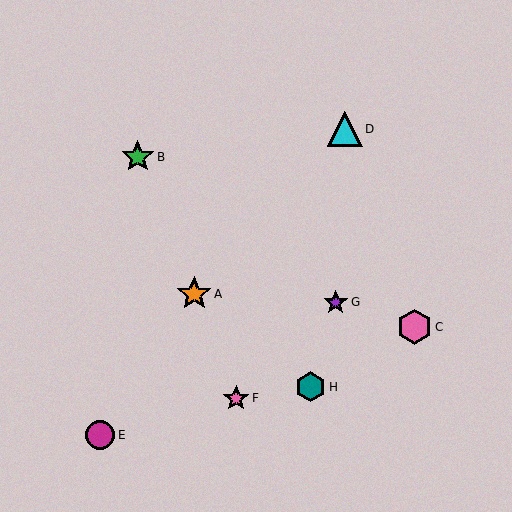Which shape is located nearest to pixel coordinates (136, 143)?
The green star (labeled B) at (138, 157) is nearest to that location.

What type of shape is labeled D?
Shape D is a cyan triangle.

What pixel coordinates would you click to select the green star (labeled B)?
Click at (138, 157) to select the green star B.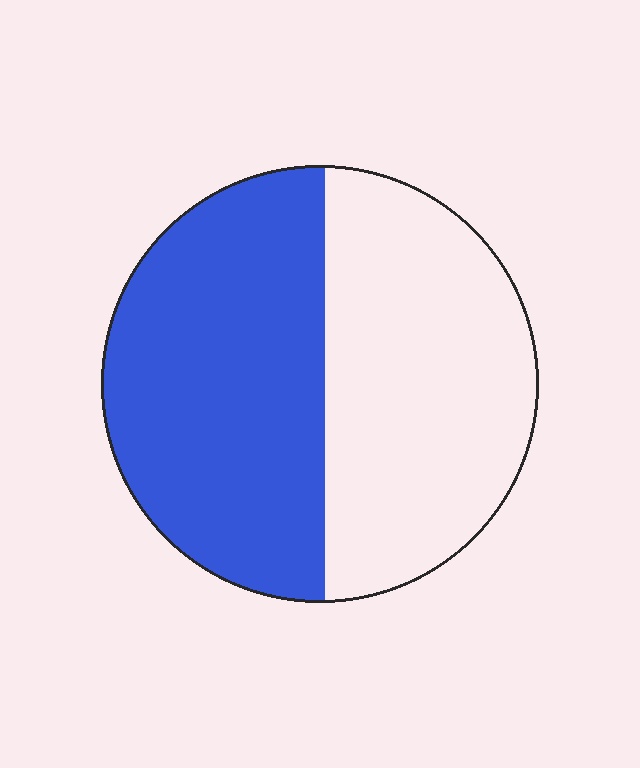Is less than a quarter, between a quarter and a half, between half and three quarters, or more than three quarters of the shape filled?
Between half and three quarters.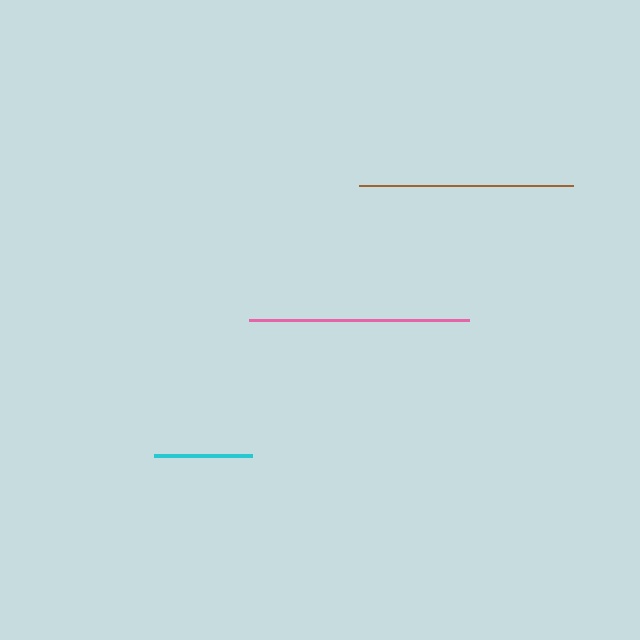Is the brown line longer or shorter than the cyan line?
The brown line is longer than the cyan line.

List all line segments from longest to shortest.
From longest to shortest: pink, brown, cyan.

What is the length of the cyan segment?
The cyan segment is approximately 98 pixels long.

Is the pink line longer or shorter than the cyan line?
The pink line is longer than the cyan line.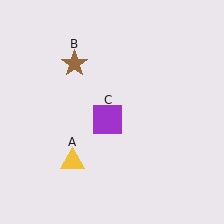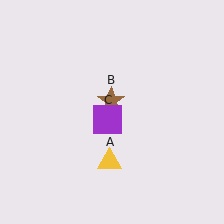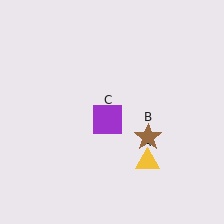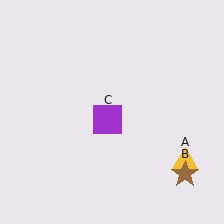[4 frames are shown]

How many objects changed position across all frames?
2 objects changed position: yellow triangle (object A), brown star (object B).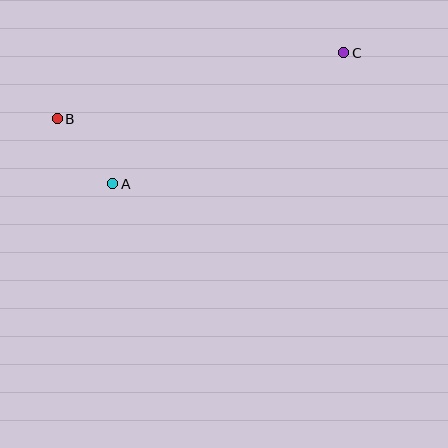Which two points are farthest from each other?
Points B and C are farthest from each other.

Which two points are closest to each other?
Points A and B are closest to each other.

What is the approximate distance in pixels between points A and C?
The distance between A and C is approximately 266 pixels.